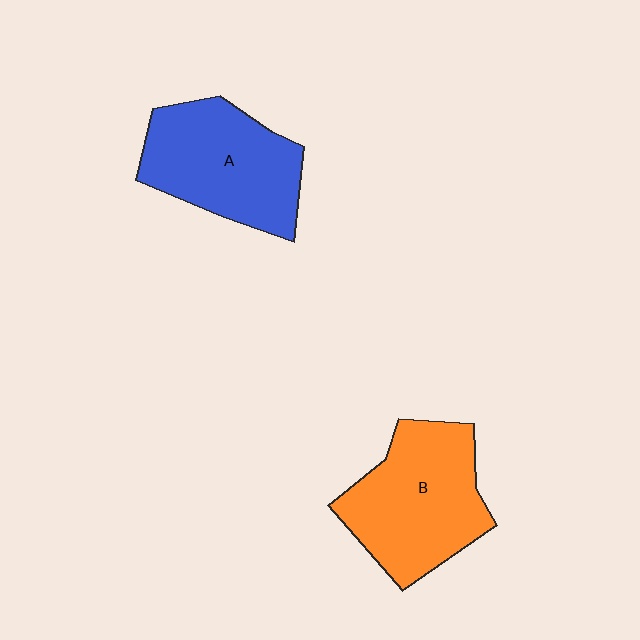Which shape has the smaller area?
Shape A (blue).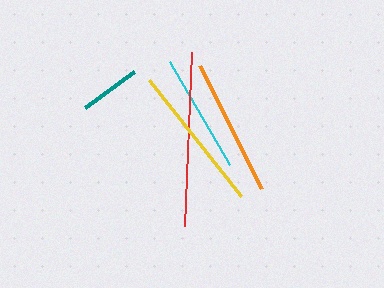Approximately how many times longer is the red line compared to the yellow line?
The red line is approximately 1.2 times the length of the yellow line.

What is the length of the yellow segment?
The yellow segment is approximately 148 pixels long.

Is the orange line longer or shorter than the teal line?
The orange line is longer than the teal line.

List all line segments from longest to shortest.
From longest to shortest: red, yellow, orange, cyan, teal.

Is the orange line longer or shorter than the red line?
The red line is longer than the orange line.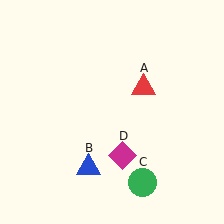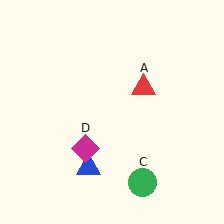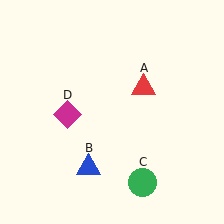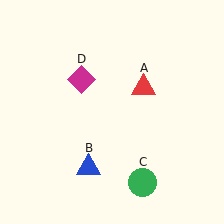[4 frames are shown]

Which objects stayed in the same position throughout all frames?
Red triangle (object A) and blue triangle (object B) and green circle (object C) remained stationary.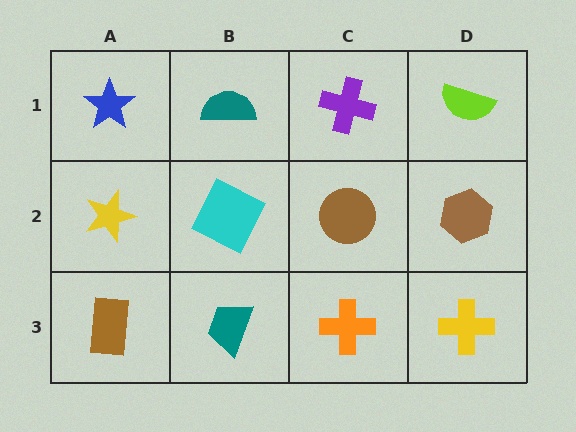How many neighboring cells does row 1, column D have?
2.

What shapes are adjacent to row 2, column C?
A purple cross (row 1, column C), an orange cross (row 3, column C), a cyan square (row 2, column B), a brown hexagon (row 2, column D).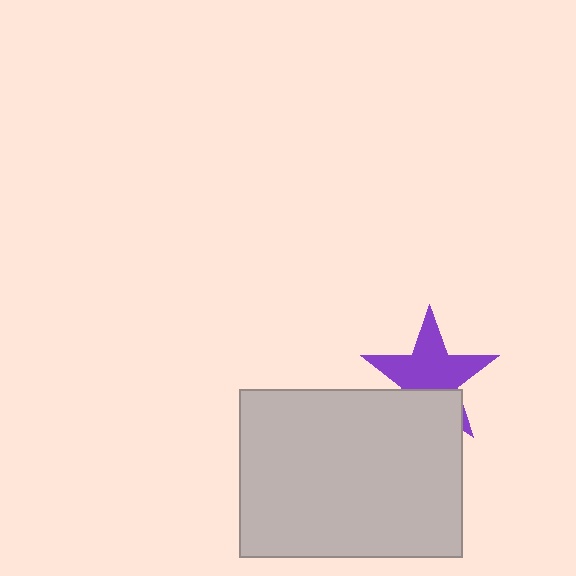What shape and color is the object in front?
The object in front is a light gray rectangle.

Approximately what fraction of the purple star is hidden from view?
Roughly 32% of the purple star is hidden behind the light gray rectangle.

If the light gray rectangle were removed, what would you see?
You would see the complete purple star.